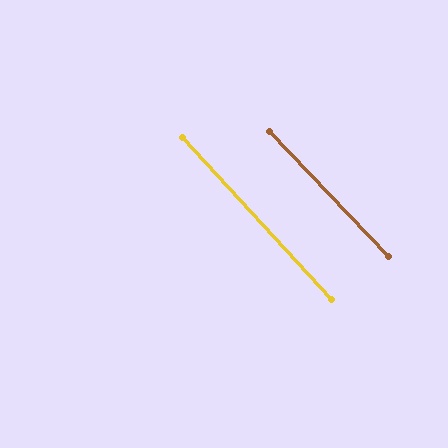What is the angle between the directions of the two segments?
Approximately 1 degree.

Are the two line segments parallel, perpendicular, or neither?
Parallel — their directions differ by only 0.8°.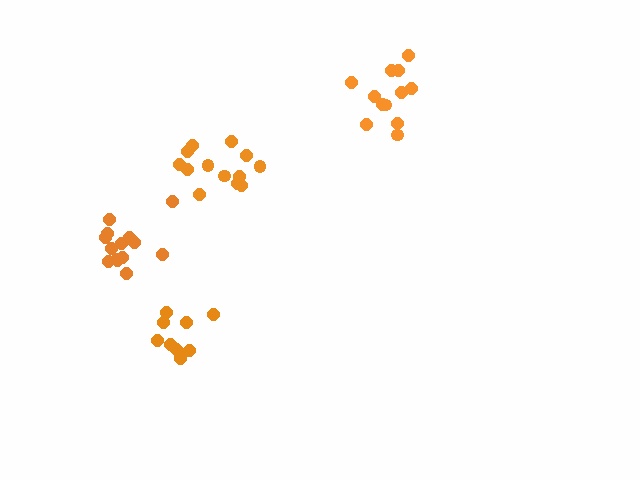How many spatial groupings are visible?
There are 4 spatial groupings.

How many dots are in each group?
Group 1: 13 dots, Group 2: 12 dots, Group 3: 9 dots, Group 4: 14 dots (48 total).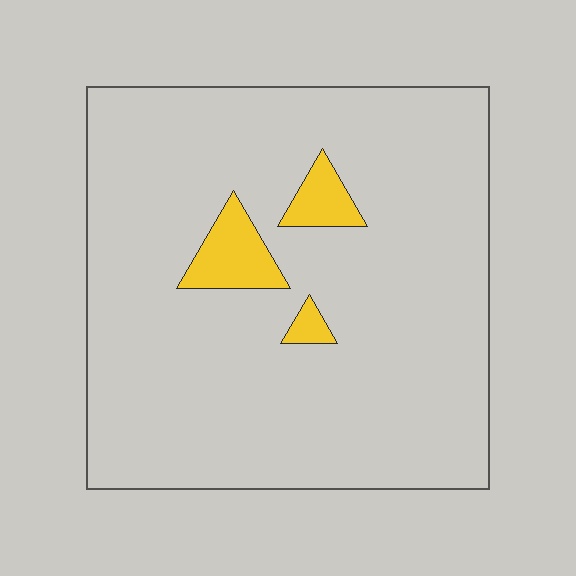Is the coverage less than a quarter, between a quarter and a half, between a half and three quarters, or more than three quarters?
Less than a quarter.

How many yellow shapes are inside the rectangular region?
3.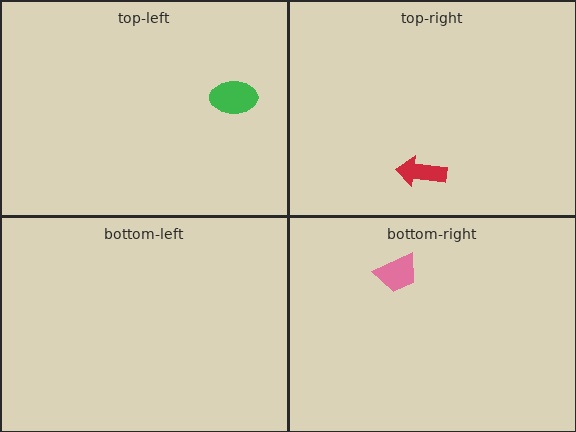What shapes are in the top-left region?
The green ellipse.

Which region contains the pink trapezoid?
The bottom-right region.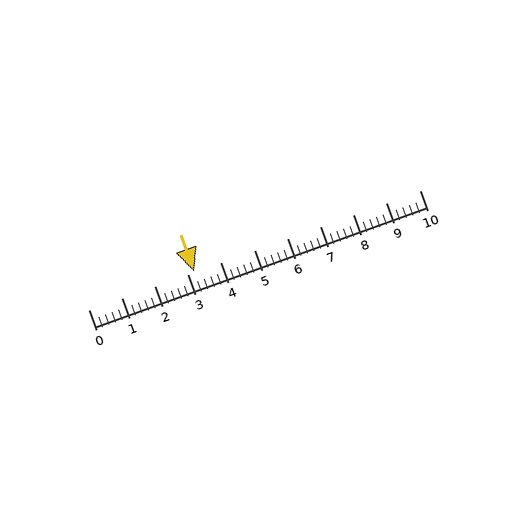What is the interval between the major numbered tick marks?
The major tick marks are spaced 1 units apart.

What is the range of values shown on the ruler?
The ruler shows values from 0 to 10.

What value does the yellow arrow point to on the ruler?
The yellow arrow points to approximately 3.2.